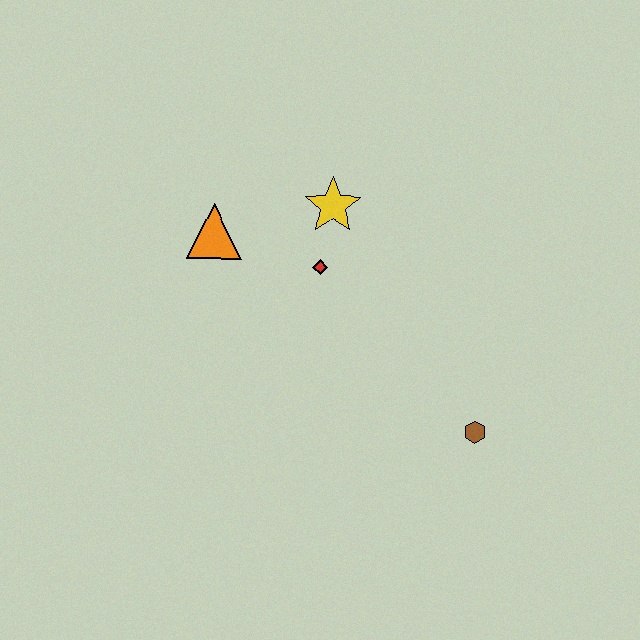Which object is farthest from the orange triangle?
The brown hexagon is farthest from the orange triangle.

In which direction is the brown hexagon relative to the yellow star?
The brown hexagon is below the yellow star.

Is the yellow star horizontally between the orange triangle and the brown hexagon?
Yes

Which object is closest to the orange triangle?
The red diamond is closest to the orange triangle.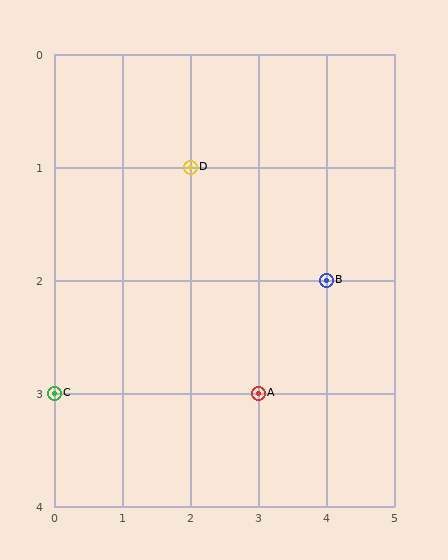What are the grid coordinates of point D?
Point D is at grid coordinates (2, 1).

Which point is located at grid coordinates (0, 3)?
Point C is at (0, 3).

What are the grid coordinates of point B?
Point B is at grid coordinates (4, 2).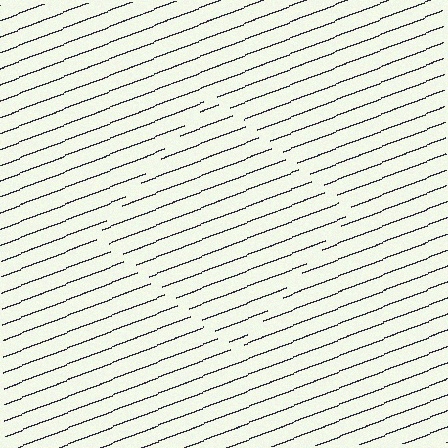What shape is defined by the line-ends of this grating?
An illusory square. The interior of the shape contains the same grating, shifted by half a period — the contour is defined by the phase discontinuity where line-ends from the inner and outer gratings abut.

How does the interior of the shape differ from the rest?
The interior of the shape contains the same grating, shifted by half a period — the contour is defined by the phase discontinuity where line-ends from the inner and outer gratings abut.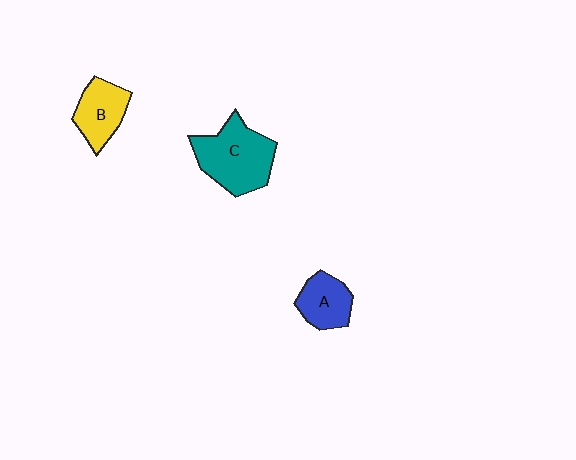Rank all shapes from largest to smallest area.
From largest to smallest: C (teal), B (yellow), A (blue).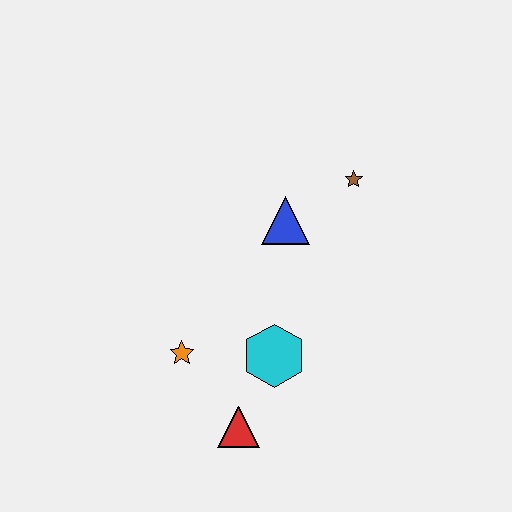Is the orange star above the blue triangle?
No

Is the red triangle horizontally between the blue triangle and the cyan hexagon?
No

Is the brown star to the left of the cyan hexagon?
No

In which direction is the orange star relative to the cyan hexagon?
The orange star is to the left of the cyan hexagon.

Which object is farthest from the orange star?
The brown star is farthest from the orange star.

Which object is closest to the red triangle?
The cyan hexagon is closest to the red triangle.